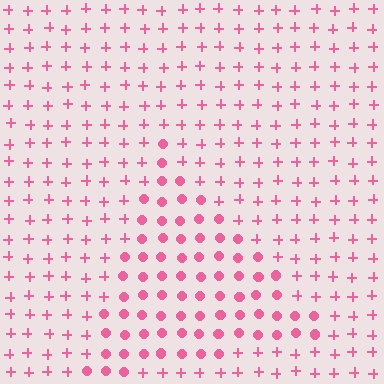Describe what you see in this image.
The image is filled with small pink elements arranged in a uniform grid. A triangle-shaped region contains circles, while the surrounding area contains plus signs. The boundary is defined purely by the change in element shape.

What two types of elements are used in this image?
The image uses circles inside the triangle region and plus signs outside it.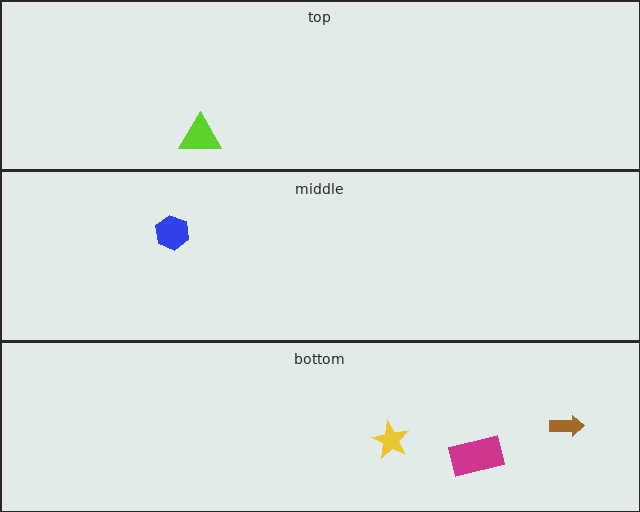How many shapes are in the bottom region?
3.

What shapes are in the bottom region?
The magenta rectangle, the yellow star, the brown arrow.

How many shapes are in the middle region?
1.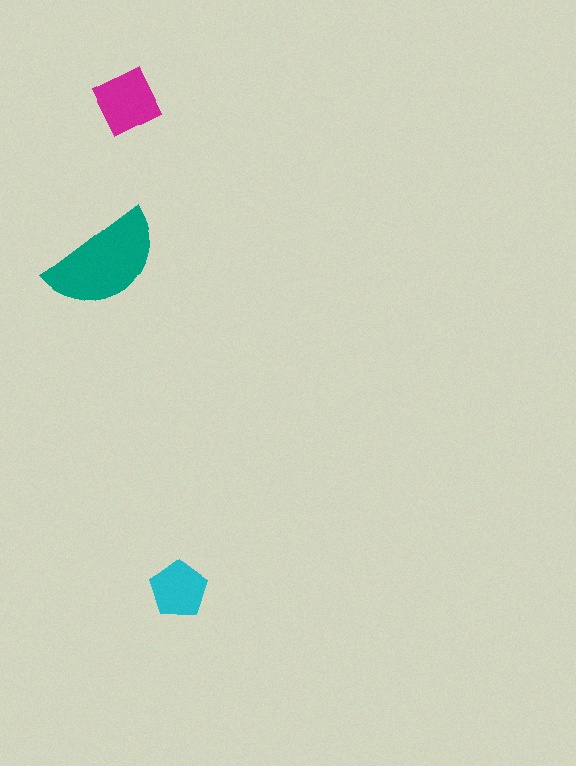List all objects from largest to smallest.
The teal semicircle, the magenta diamond, the cyan pentagon.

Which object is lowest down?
The cyan pentagon is bottommost.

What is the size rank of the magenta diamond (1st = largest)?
2nd.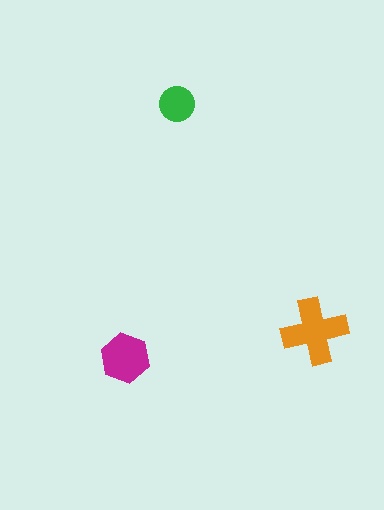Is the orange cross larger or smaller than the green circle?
Larger.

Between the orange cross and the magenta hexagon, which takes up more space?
The orange cross.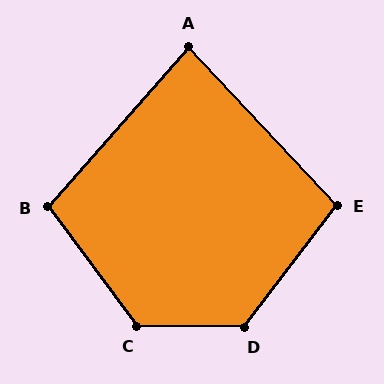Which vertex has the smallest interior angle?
A, at approximately 85 degrees.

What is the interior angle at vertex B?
Approximately 102 degrees (obtuse).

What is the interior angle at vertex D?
Approximately 126 degrees (obtuse).